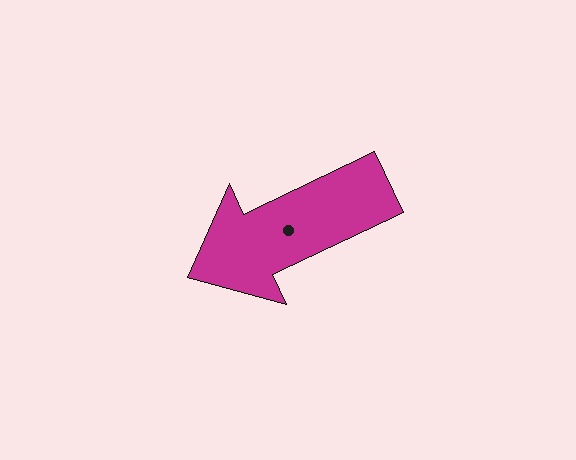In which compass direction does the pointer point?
Southwest.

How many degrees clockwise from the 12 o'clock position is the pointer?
Approximately 245 degrees.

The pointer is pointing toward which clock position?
Roughly 8 o'clock.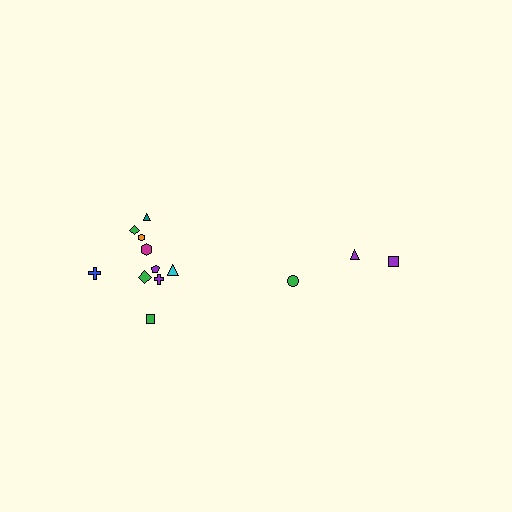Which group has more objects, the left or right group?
The left group.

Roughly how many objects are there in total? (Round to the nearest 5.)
Roughly 15 objects in total.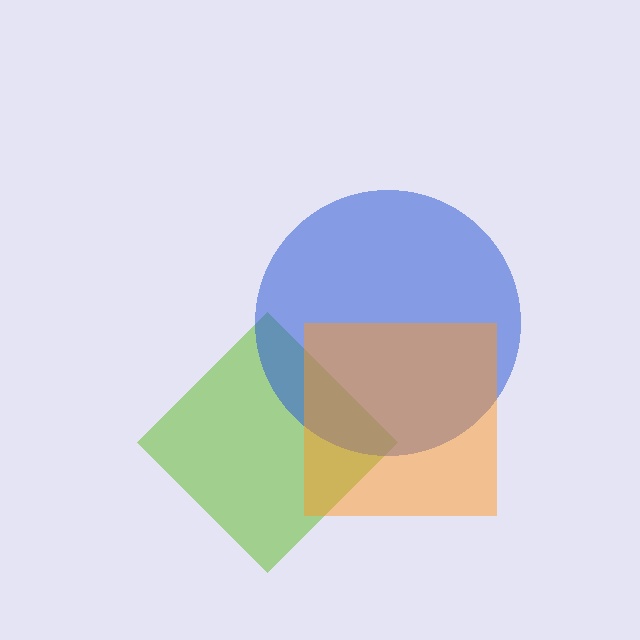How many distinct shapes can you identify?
There are 3 distinct shapes: a lime diamond, a blue circle, an orange square.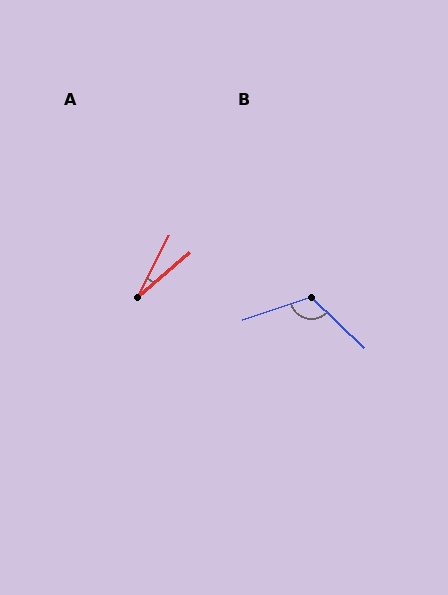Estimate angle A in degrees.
Approximately 23 degrees.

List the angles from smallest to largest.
A (23°), B (117°).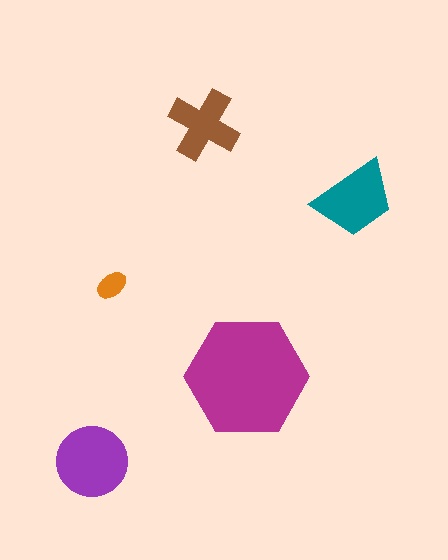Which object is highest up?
The brown cross is topmost.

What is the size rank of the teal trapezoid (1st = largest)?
3rd.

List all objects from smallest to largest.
The orange ellipse, the brown cross, the teal trapezoid, the purple circle, the magenta hexagon.